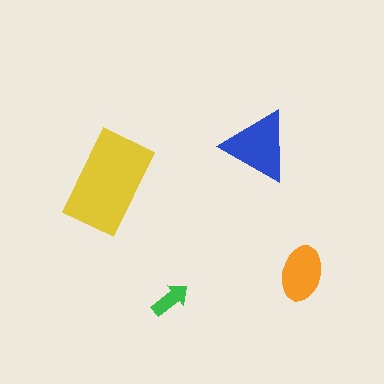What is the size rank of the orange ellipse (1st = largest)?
3rd.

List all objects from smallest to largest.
The green arrow, the orange ellipse, the blue triangle, the yellow rectangle.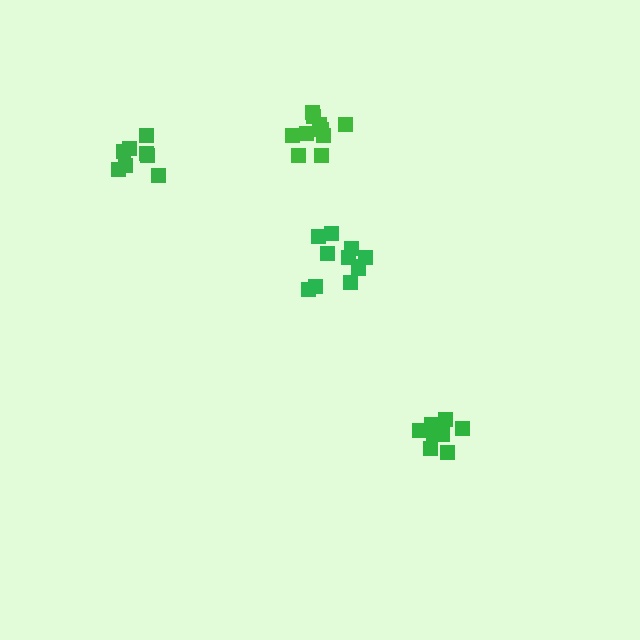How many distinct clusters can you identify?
There are 4 distinct clusters.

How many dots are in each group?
Group 1: 8 dots, Group 2: 10 dots, Group 3: 11 dots, Group 4: 8 dots (37 total).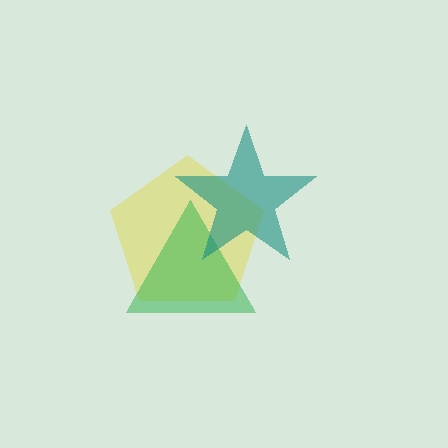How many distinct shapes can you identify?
There are 3 distinct shapes: a yellow pentagon, a green triangle, a teal star.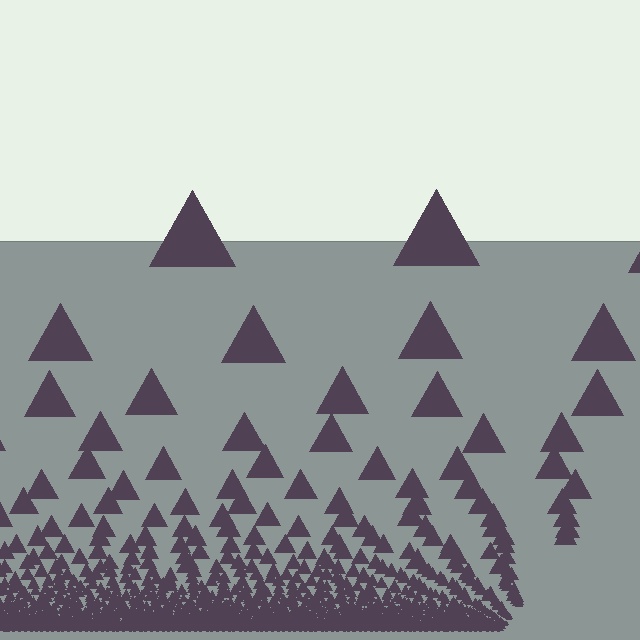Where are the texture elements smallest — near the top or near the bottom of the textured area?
Near the bottom.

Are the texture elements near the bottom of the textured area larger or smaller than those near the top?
Smaller. The gradient is inverted — elements near the bottom are smaller and denser.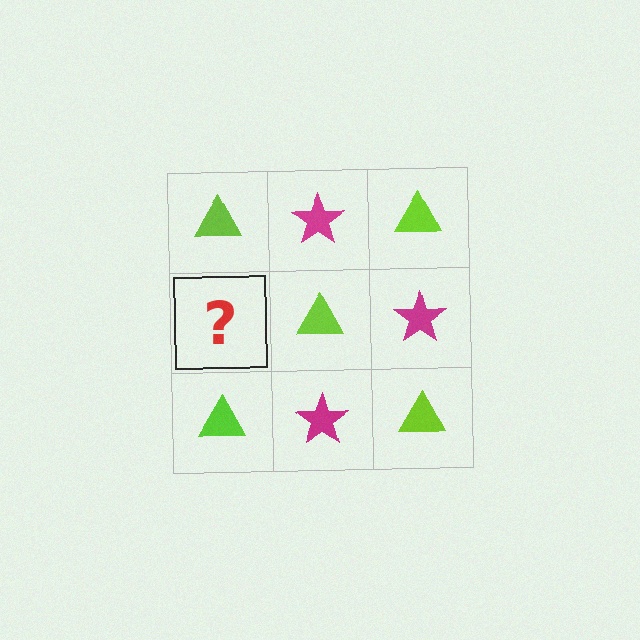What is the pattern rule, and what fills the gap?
The rule is that it alternates lime triangle and magenta star in a checkerboard pattern. The gap should be filled with a magenta star.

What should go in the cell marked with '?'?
The missing cell should contain a magenta star.